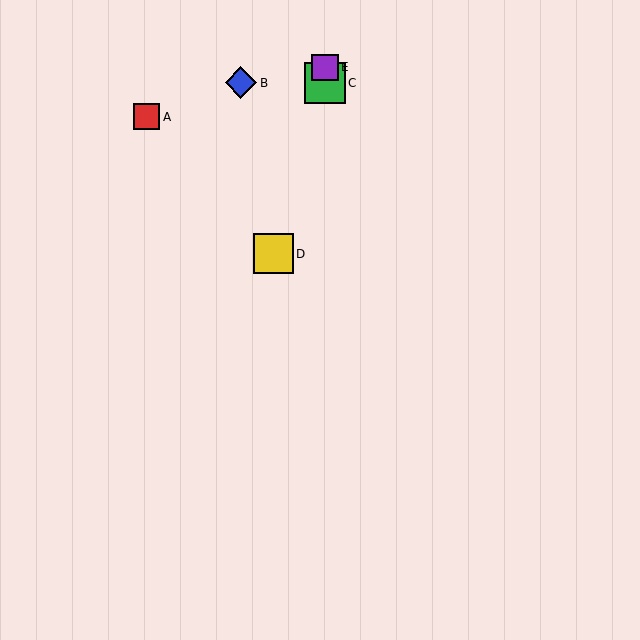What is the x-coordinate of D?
Object D is at x≈274.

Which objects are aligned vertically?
Objects C, E are aligned vertically.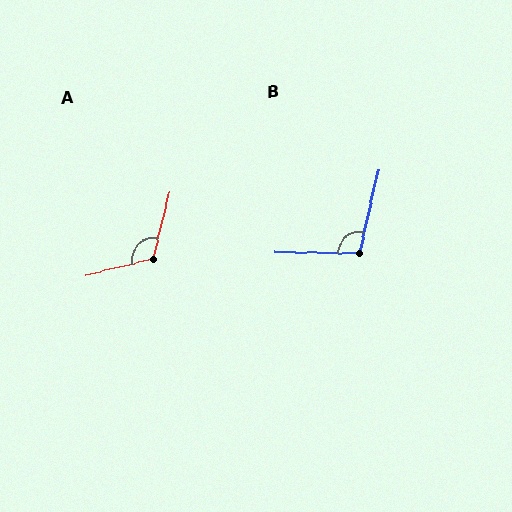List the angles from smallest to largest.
B (102°), A (117°).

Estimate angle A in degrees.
Approximately 117 degrees.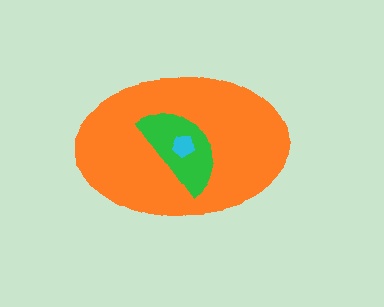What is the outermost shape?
The orange ellipse.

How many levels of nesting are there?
3.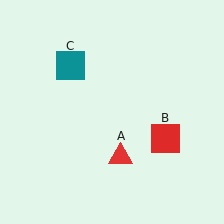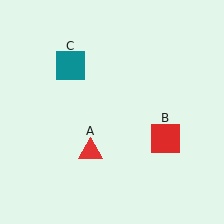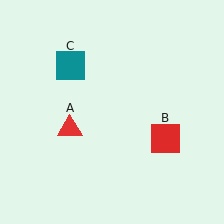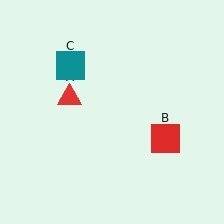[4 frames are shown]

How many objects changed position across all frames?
1 object changed position: red triangle (object A).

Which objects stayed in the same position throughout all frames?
Red square (object B) and teal square (object C) remained stationary.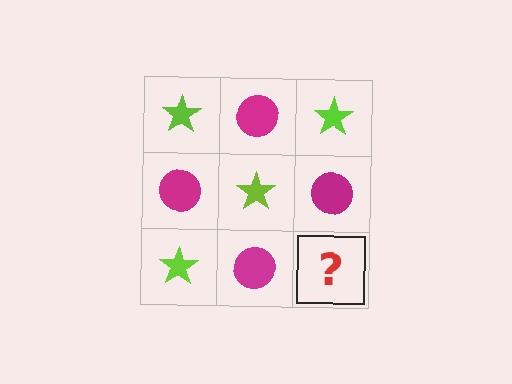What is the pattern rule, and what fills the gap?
The rule is that it alternates lime star and magenta circle in a checkerboard pattern. The gap should be filled with a lime star.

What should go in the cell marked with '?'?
The missing cell should contain a lime star.